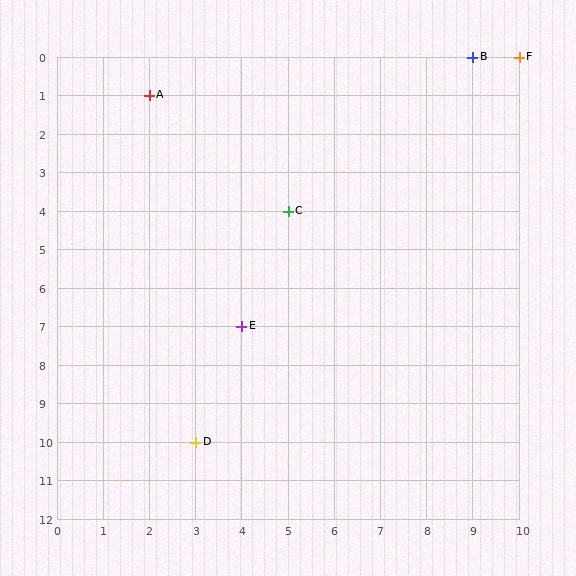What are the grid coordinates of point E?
Point E is at grid coordinates (4, 7).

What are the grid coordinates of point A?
Point A is at grid coordinates (2, 1).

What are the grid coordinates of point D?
Point D is at grid coordinates (3, 10).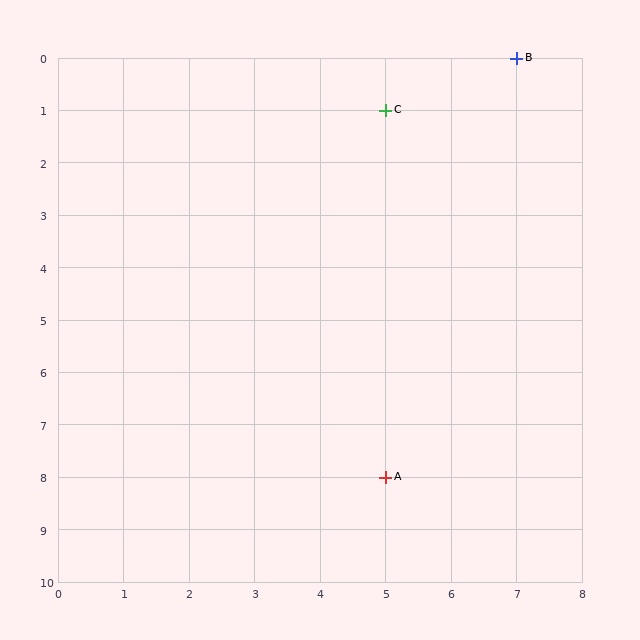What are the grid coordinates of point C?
Point C is at grid coordinates (5, 1).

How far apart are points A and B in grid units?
Points A and B are 2 columns and 8 rows apart (about 8.2 grid units diagonally).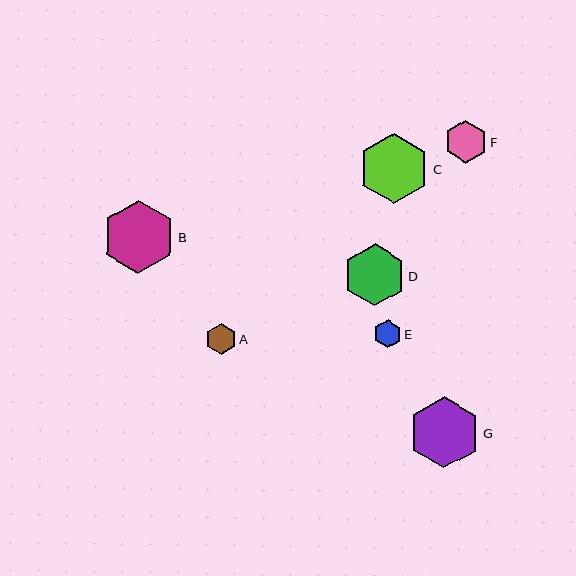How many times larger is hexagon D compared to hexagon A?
Hexagon D is approximately 2.0 times the size of hexagon A.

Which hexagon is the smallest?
Hexagon E is the smallest with a size of approximately 28 pixels.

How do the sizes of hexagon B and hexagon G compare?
Hexagon B and hexagon G are approximately the same size.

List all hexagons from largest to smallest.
From largest to smallest: B, G, C, D, F, A, E.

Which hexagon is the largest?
Hexagon B is the largest with a size of approximately 73 pixels.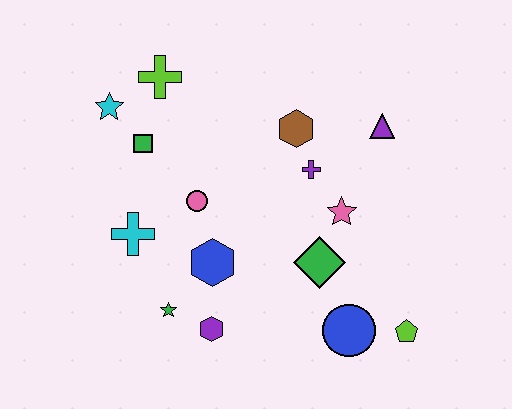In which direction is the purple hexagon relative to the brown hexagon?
The purple hexagon is below the brown hexagon.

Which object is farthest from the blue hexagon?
The purple triangle is farthest from the blue hexagon.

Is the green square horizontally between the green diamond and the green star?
No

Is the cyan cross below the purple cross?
Yes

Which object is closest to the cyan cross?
The pink circle is closest to the cyan cross.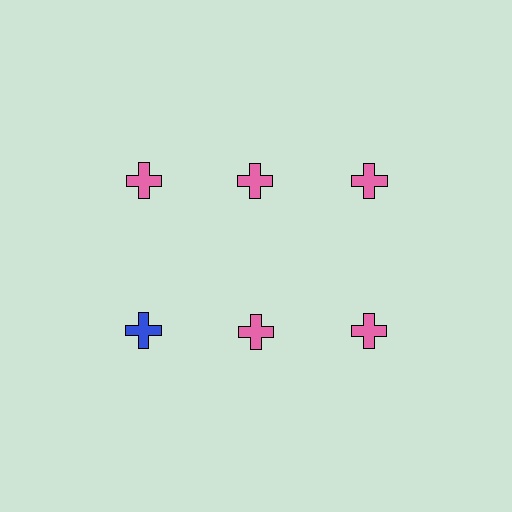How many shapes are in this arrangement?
There are 6 shapes arranged in a grid pattern.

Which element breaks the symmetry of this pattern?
The blue cross in the second row, leftmost column breaks the symmetry. All other shapes are pink crosses.